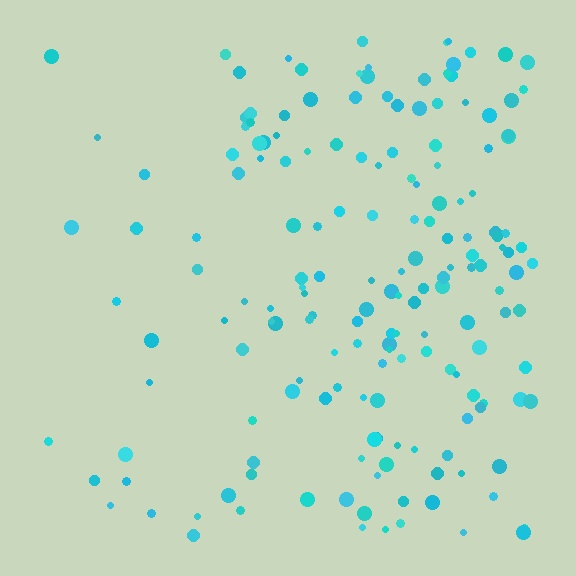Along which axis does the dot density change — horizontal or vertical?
Horizontal.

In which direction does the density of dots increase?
From left to right, with the right side densest.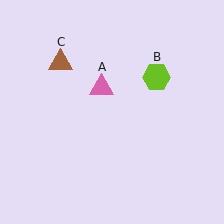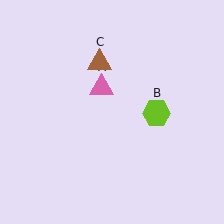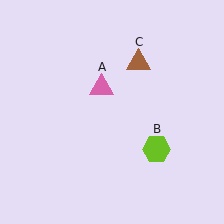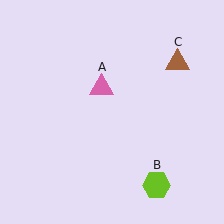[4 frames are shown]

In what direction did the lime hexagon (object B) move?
The lime hexagon (object B) moved down.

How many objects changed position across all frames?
2 objects changed position: lime hexagon (object B), brown triangle (object C).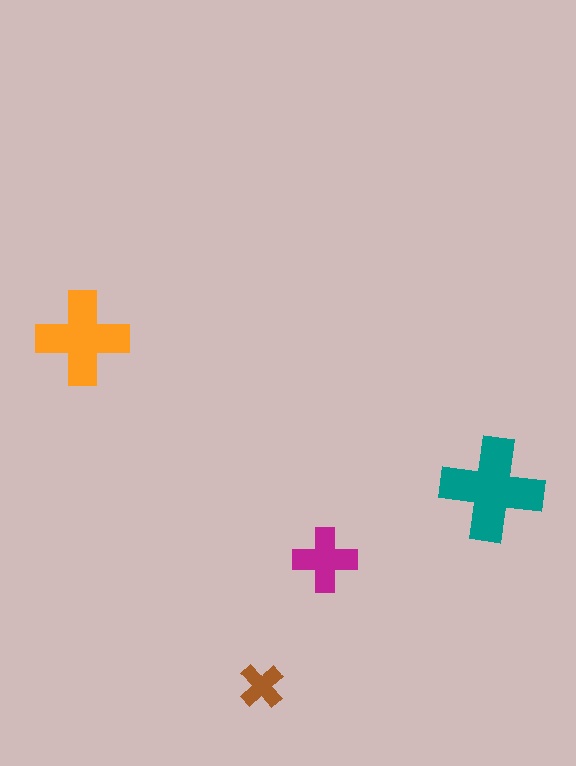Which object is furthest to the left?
The orange cross is leftmost.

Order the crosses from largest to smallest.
the teal one, the orange one, the magenta one, the brown one.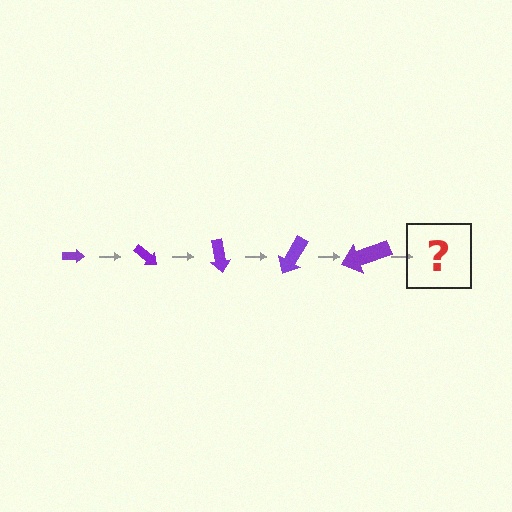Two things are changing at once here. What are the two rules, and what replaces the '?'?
The two rules are that the arrow grows larger each step and it rotates 40 degrees each step. The '?' should be an arrow, larger than the previous one and rotated 200 degrees from the start.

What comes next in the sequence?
The next element should be an arrow, larger than the previous one and rotated 200 degrees from the start.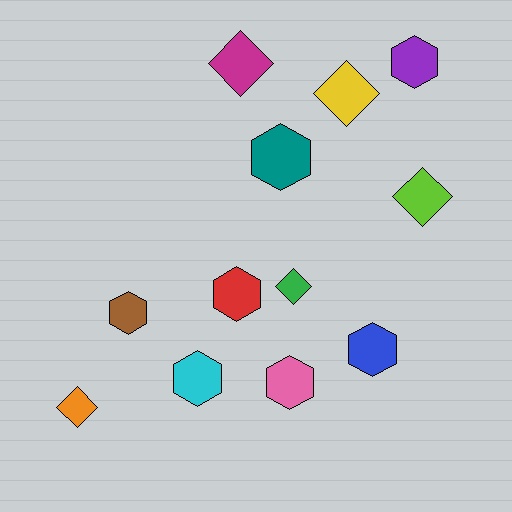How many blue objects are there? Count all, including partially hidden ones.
There is 1 blue object.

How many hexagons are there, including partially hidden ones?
There are 7 hexagons.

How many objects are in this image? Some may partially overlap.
There are 12 objects.